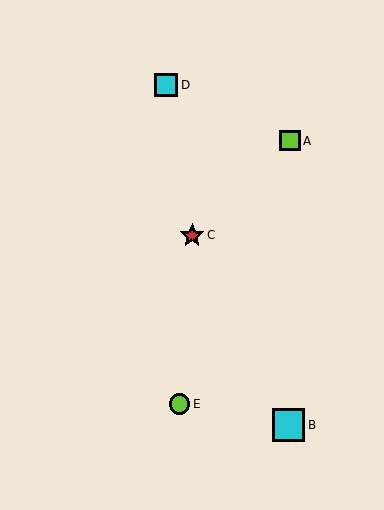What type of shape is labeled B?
Shape B is a cyan square.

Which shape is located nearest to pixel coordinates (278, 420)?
The cyan square (labeled B) at (289, 425) is nearest to that location.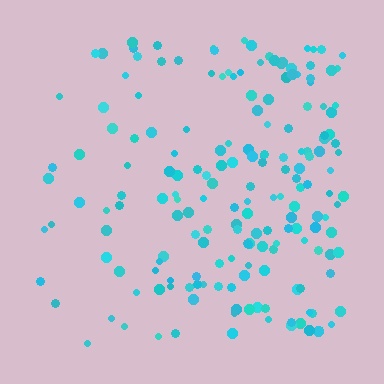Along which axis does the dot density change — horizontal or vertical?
Horizontal.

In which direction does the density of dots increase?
From left to right, with the right side densest.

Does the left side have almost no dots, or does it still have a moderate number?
Still a moderate number, just noticeably fewer than the right.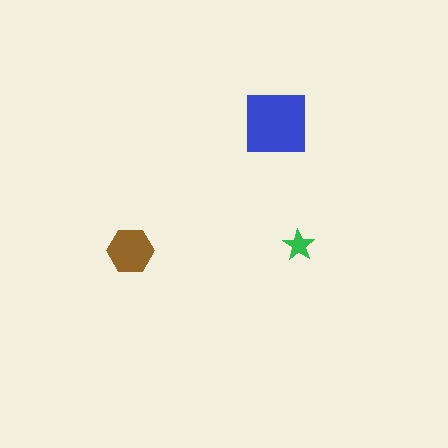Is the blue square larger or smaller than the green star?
Larger.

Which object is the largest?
The blue square.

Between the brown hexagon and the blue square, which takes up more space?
The blue square.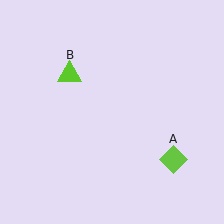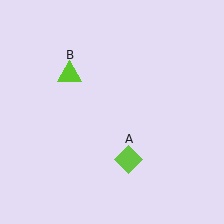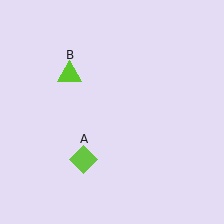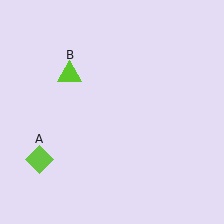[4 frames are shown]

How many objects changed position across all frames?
1 object changed position: lime diamond (object A).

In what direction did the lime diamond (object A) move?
The lime diamond (object A) moved left.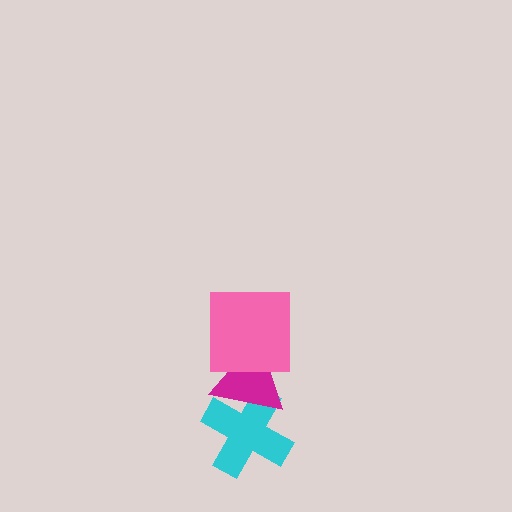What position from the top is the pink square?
The pink square is 1st from the top.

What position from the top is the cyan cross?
The cyan cross is 3rd from the top.